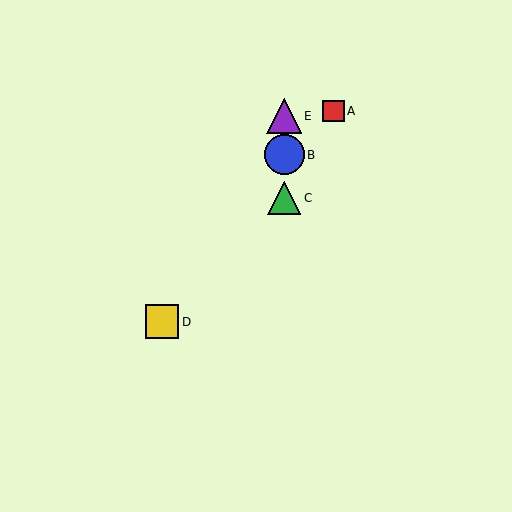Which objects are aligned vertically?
Objects B, C, E are aligned vertically.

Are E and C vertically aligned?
Yes, both are at x≈284.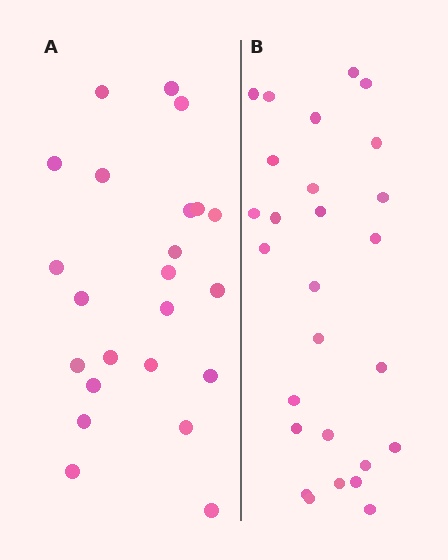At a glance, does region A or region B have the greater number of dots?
Region B (the right region) has more dots.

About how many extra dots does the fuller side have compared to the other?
Region B has about 4 more dots than region A.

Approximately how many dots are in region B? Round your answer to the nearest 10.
About 30 dots. (The exact count is 27, which rounds to 30.)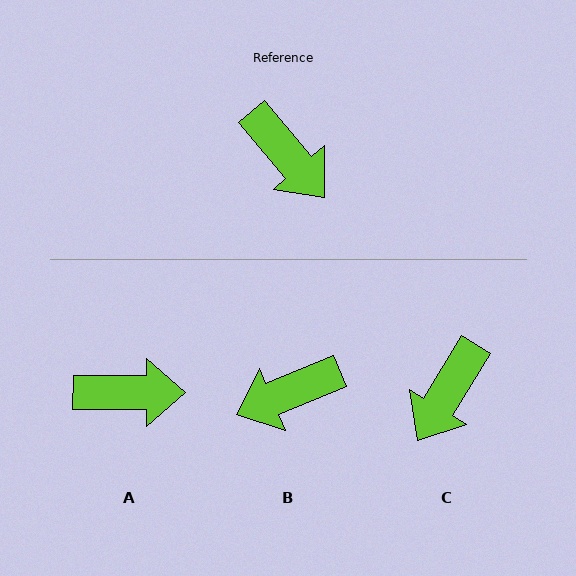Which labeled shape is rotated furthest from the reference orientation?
B, about 107 degrees away.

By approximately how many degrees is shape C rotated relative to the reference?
Approximately 72 degrees clockwise.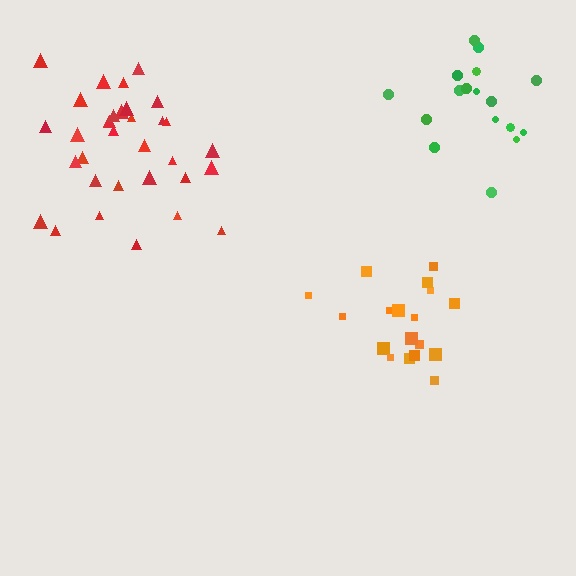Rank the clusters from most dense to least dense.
green, red, orange.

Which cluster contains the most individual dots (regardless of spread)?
Red (33).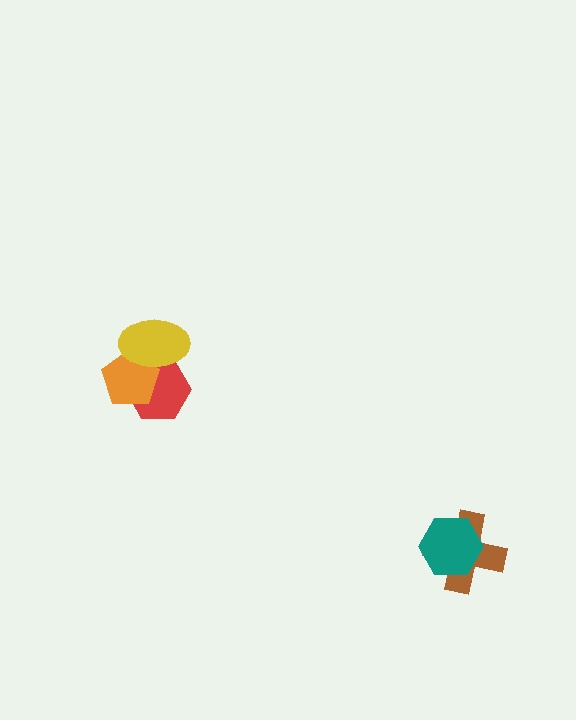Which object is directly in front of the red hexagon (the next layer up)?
The orange pentagon is directly in front of the red hexagon.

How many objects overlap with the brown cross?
1 object overlaps with the brown cross.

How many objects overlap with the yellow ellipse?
2 objects overlap with the yellow ellipse.